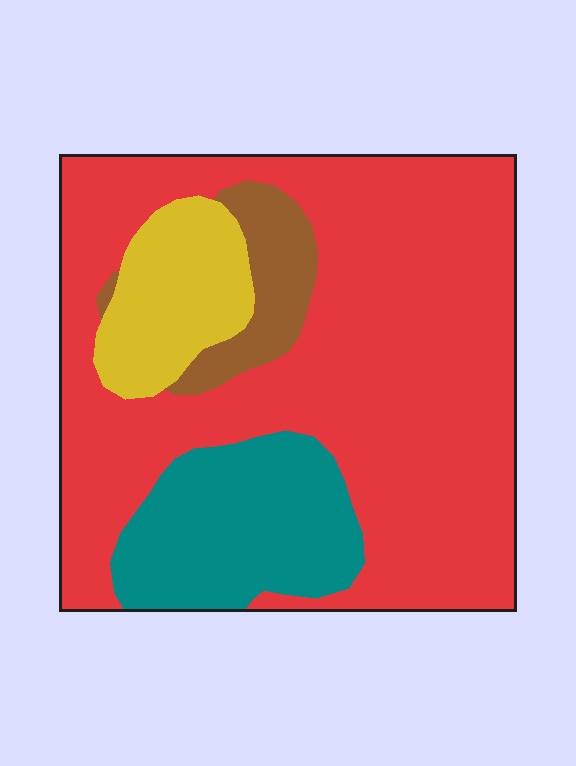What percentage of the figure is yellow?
Yellow takes up about one tenth (1/10) of the figure.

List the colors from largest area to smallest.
From largest to smallest: red, teal, yellow, brown.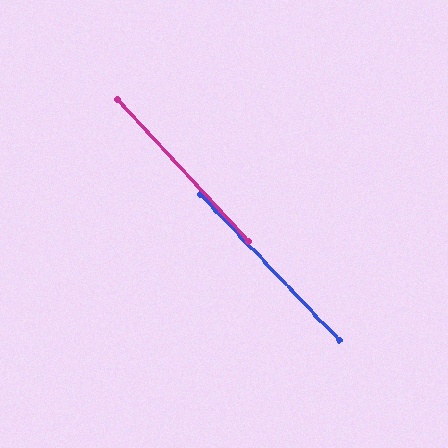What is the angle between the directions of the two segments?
Approximately 1 degree.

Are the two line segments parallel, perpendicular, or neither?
Parallel — their directions differ by only 0.7°.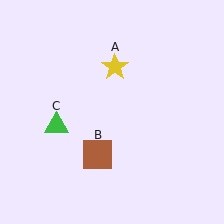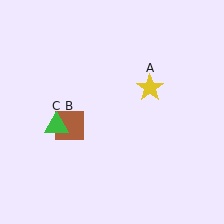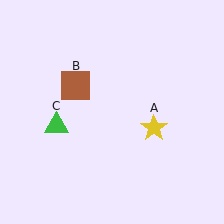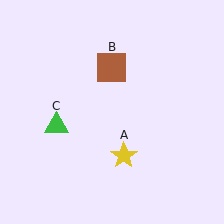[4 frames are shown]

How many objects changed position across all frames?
2 objects changed position: yellow star (object A), brown square (object B).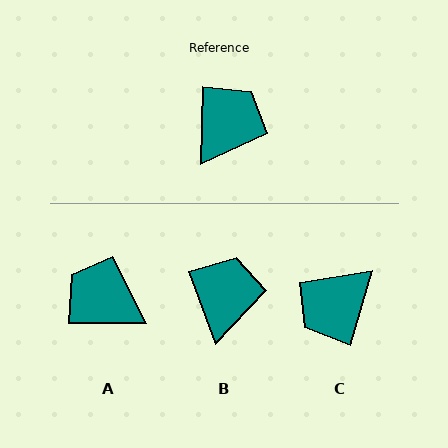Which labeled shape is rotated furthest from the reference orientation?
C, about 165 degrees away.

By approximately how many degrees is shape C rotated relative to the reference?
Approximately 165 degrees counter-clockwise.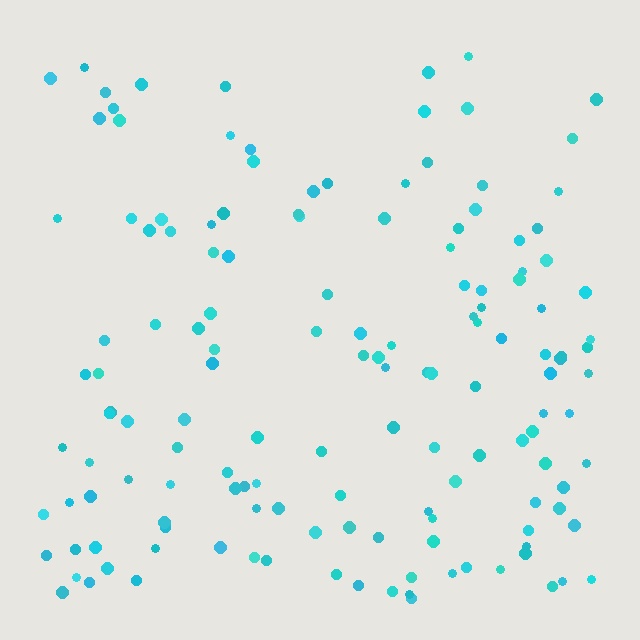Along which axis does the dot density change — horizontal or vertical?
Vertical.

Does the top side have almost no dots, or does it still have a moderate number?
Still a moderate number, just noticeably fewer than the bottom.